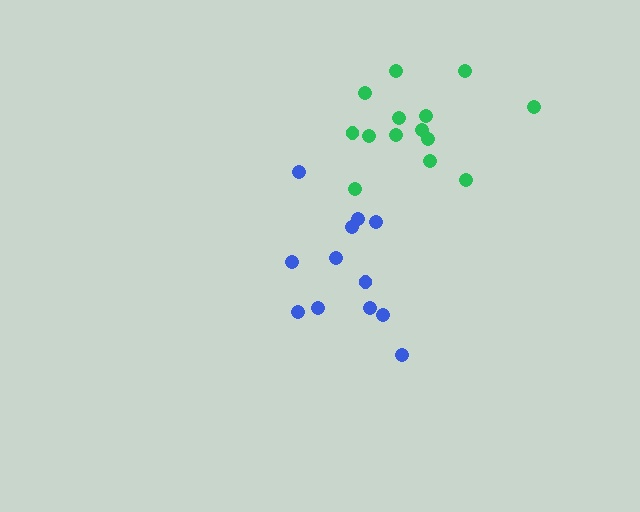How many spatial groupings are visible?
There are 2 spatial groupings.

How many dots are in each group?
Group 1: 12 dots, Group 2: 14 dots (26 total).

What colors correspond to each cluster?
The clusters are colored: blue, green.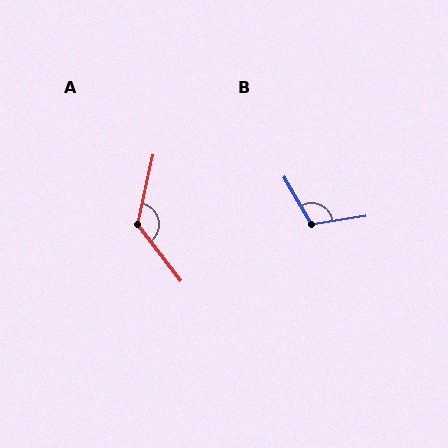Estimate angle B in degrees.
Approximately 111 degrees.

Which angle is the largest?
A, at approximately 130 degrees.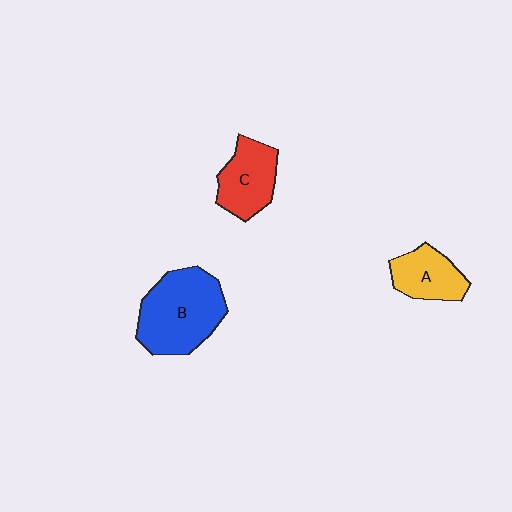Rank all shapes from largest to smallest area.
From largest to smallest: B (blue), C (red), A (yellow).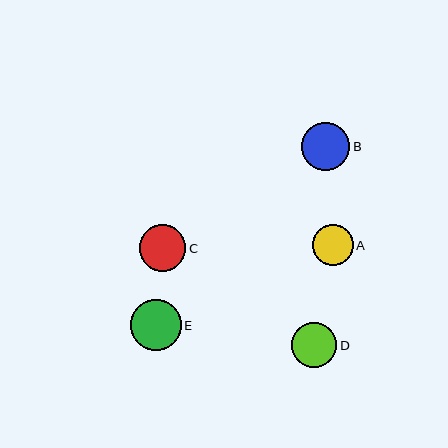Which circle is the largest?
Circle E is the largest with a size of approximately 51 pixels.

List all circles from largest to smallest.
From largest to smallest: E, B, C, D, A.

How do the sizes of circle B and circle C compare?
Circle B and circle C are approximately the same size.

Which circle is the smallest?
Circle A is the smallest with a size of approximately 41 pixels.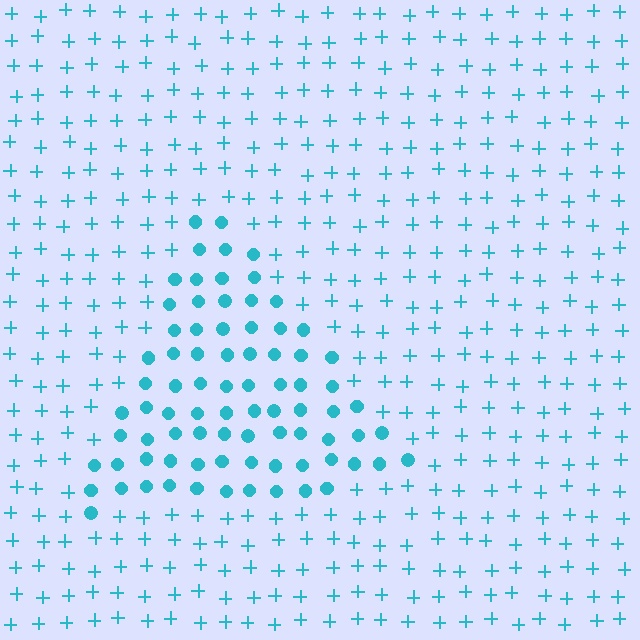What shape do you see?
I see a triangle.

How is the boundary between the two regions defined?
The boundary is defined by a change in element shape: circles inside vs. plus signs outside. All elements share the same color and spacing.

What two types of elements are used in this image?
The image uses circles inside the triangle region and plus signs outside it.